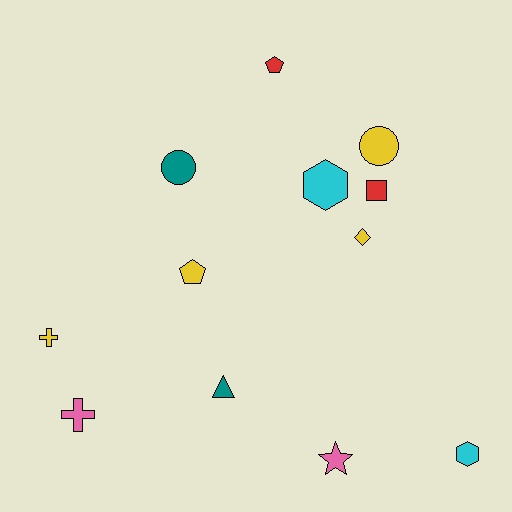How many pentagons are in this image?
There are 2 pentagons.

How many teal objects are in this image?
There are 2 teal objects.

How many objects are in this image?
There are 12 objects.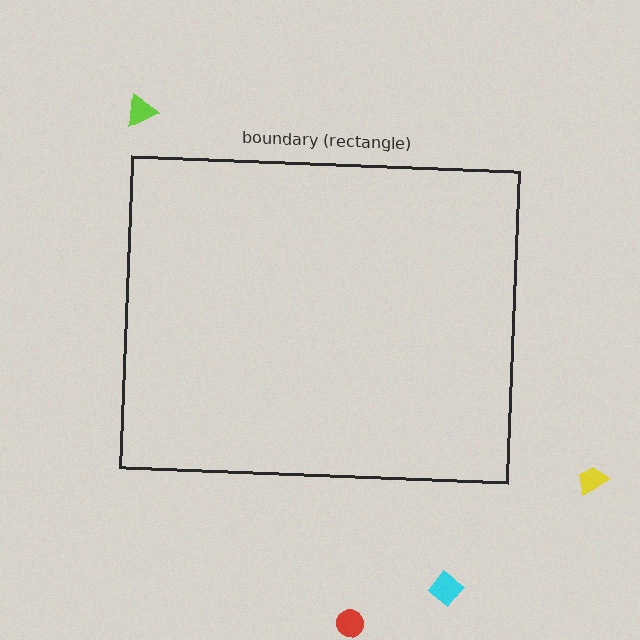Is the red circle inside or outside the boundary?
Outside.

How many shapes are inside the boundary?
0 inside, 4 outside.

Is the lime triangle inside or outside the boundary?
Outside.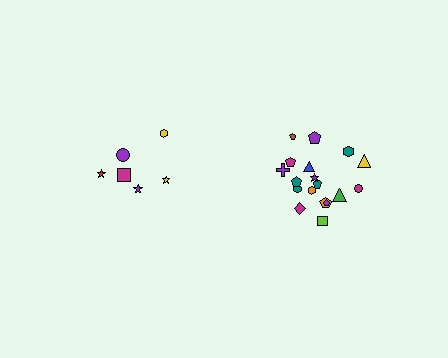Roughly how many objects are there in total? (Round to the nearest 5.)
Roughly 25 objects in total.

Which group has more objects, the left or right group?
The right group.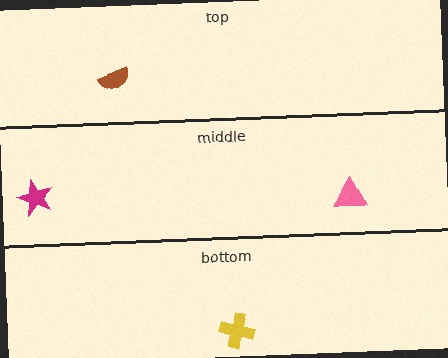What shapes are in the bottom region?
The yellow cross.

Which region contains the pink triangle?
The middle region.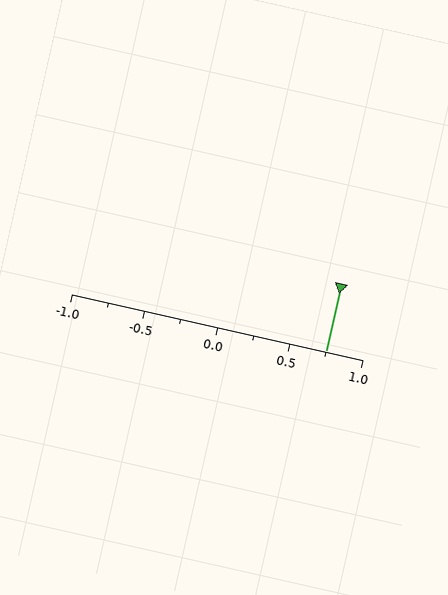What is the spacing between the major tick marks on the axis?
The major ticks are spaced 0.5 apart.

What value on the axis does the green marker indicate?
The marker indicates approximately 0.75.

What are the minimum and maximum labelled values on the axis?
The axis runs from -1.0 to 1.0.